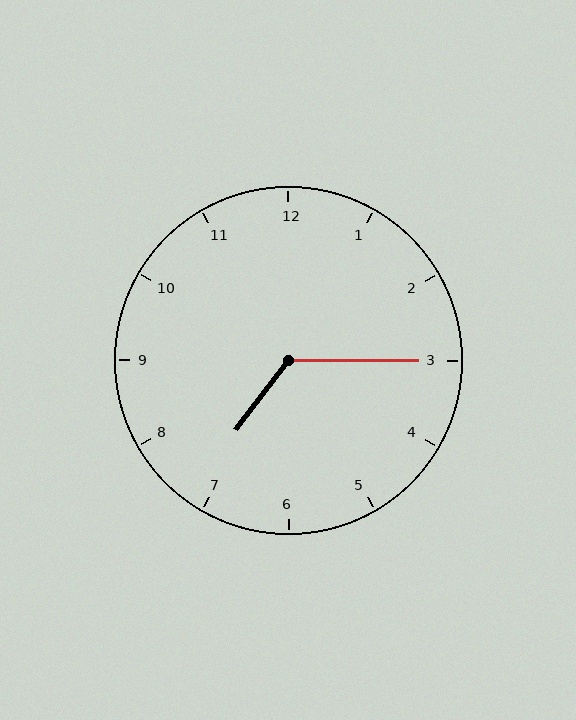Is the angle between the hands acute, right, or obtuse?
It is obtuse.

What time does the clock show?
7:15.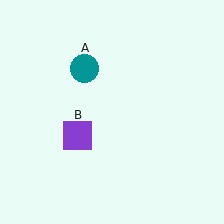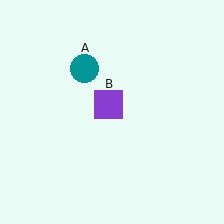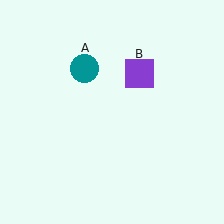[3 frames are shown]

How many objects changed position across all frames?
1 object changed position: purple square (object B).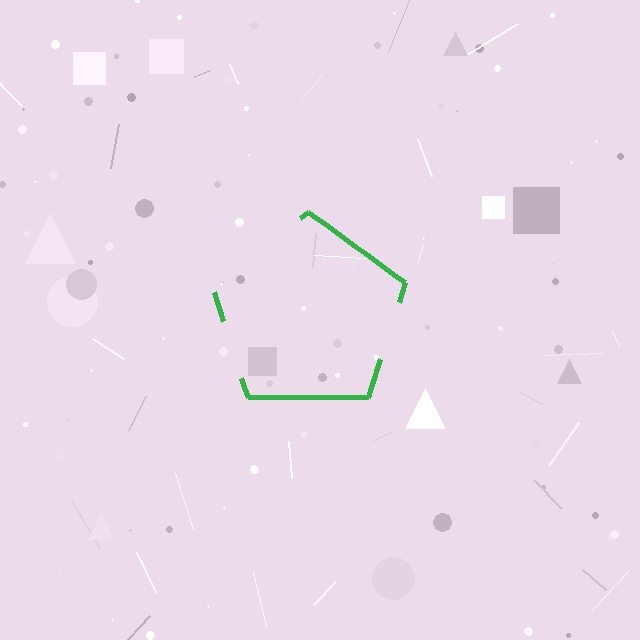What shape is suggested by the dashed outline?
The dashed outline suggests a pentagon.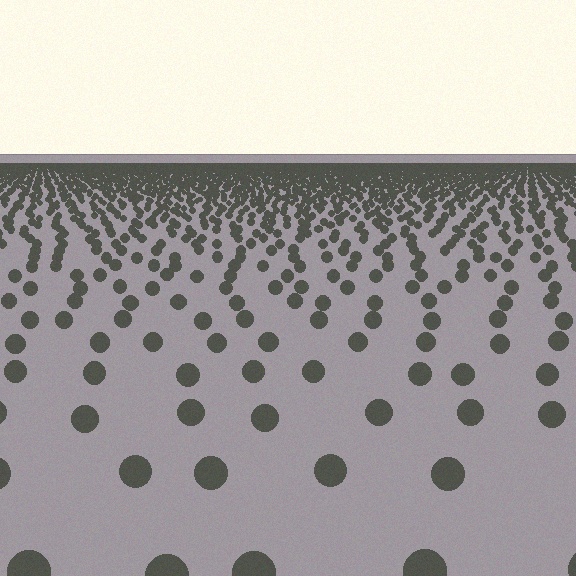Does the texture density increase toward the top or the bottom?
Density increases toward the top.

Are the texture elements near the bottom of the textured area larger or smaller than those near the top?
Larger. Near the bottom, elements are closer to the viewer and appear at a bigger on-screen size.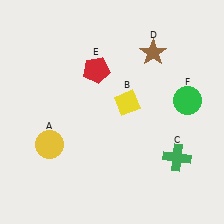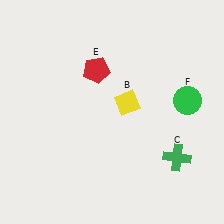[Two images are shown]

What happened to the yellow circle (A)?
The yellow circle (A) was removed in Image 2. It was in the bottom-left area of Image 1.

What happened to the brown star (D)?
The brown star (D) was removed in Image 2. It was in the top-right area of Image 1.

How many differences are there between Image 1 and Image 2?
There are 2 differences between the two images.